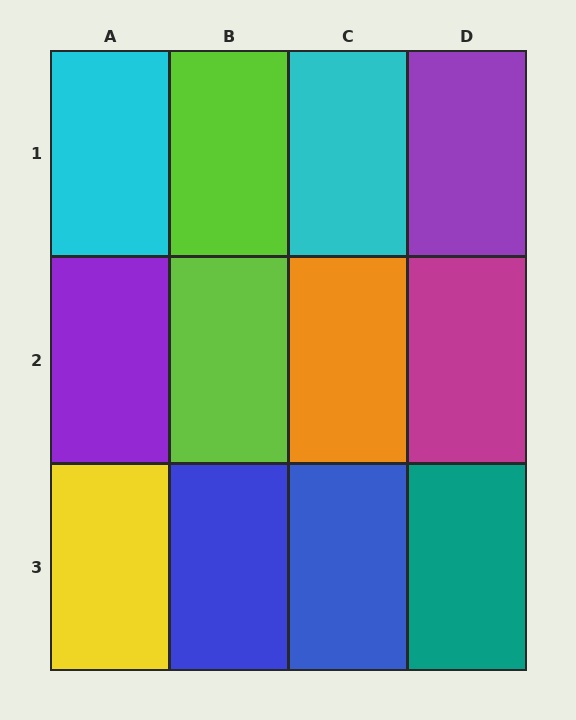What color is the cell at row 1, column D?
Purple.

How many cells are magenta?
1 cell is magenta.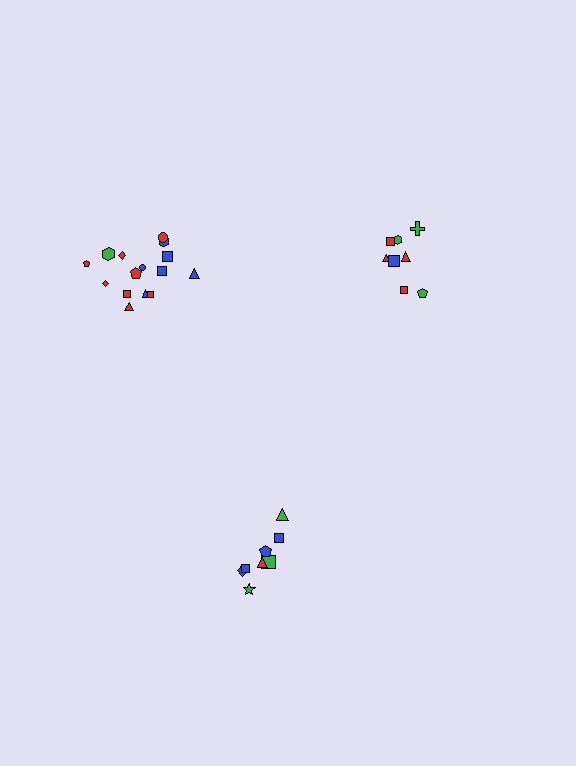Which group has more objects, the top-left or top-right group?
The top-left group.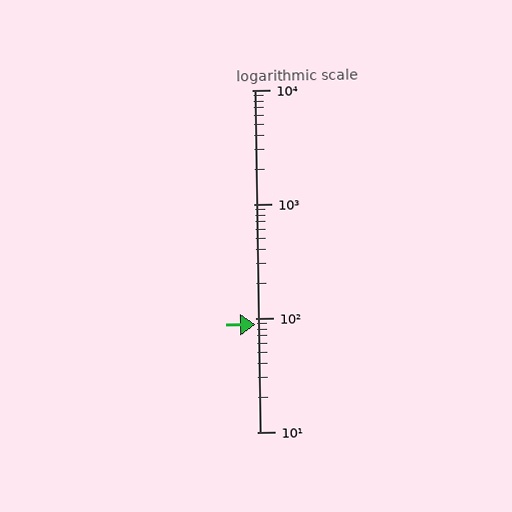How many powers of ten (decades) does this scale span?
The scale spans 3 decades, from 10 to 10000.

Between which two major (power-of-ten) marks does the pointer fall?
The pointer is between 10 and 100.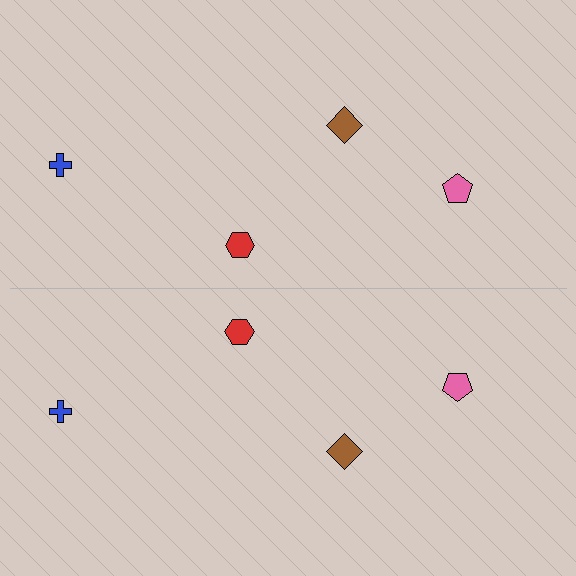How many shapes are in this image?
There are 8 shapes in this image.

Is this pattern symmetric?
Yes, this pattern has bilateral (reflection) symmetry.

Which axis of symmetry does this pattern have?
The pattern has a horizontal axis of symmetry running through the center of the image.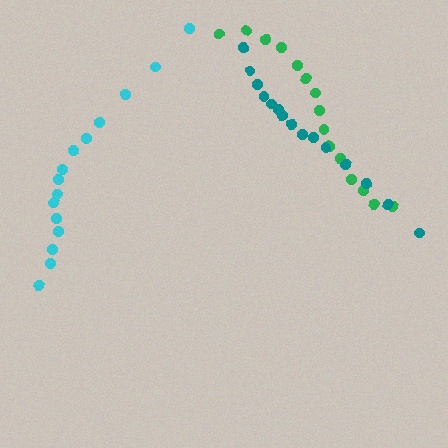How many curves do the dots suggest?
There are 3 distinct paths.